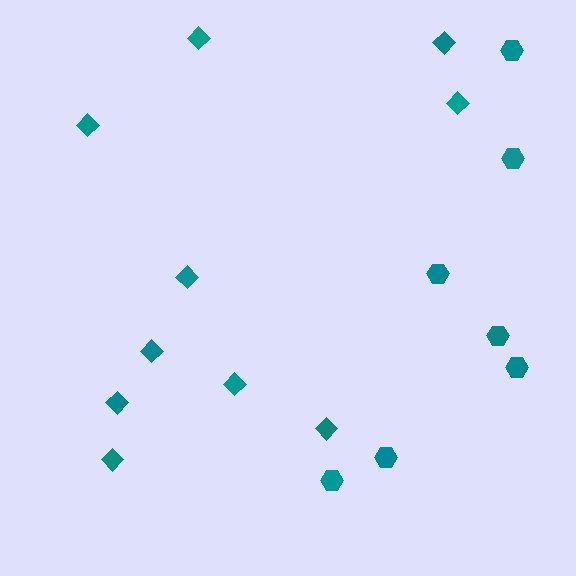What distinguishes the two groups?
There are 2 groups: one group of hexagons (7) and one group of diamonds (10).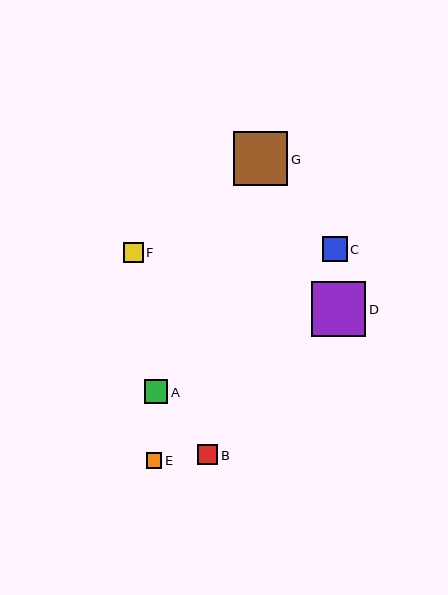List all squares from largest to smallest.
From largest to smallest: D, G, C, A, B, F, E.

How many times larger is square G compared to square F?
Square G is approximately 2.8 times the size of square F.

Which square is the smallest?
Square E is the smallest with a size of approximately 16 pixels.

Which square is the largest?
Square D is the largest with a size of approximately 55 pixels.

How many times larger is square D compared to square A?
Square D is approximately 2.3 times the size of square A.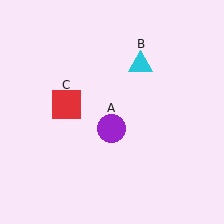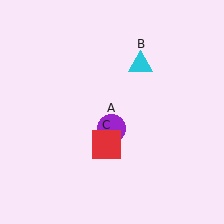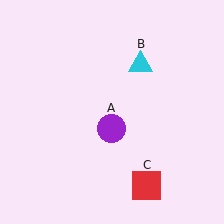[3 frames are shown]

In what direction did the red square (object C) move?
The red square (object C) moved down and to the right.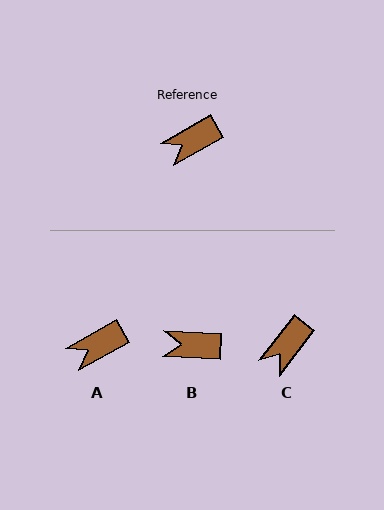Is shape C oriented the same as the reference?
No, it is off by about 22 degrees.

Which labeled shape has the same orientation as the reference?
A.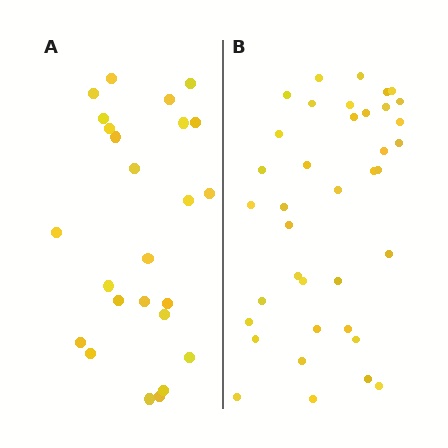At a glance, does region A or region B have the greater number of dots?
Region B (the right region) has more dots.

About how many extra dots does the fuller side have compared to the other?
Region B has approximately 15 more dots than region A.